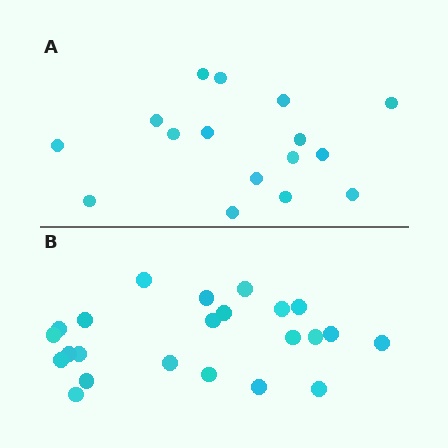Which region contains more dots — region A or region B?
Region B (the bottom region) has more dots.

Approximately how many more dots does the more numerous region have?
Region B has roughly 8 or so more dots than region A.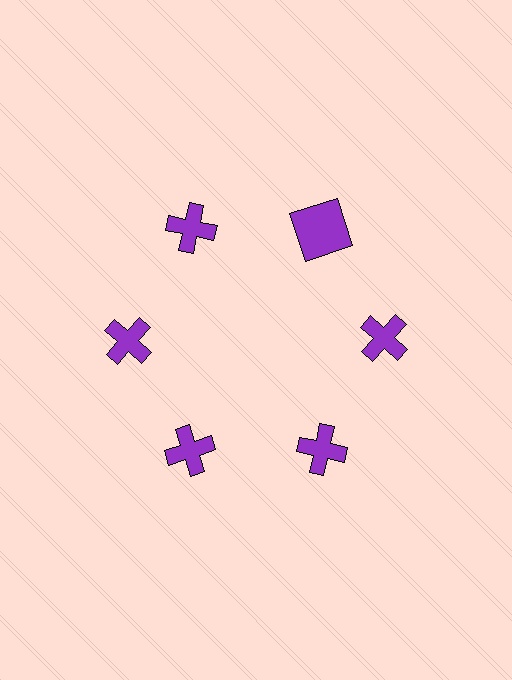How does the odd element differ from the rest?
It has a different shape: square instead of cross.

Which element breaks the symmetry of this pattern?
The purple square at roughly the 1 o'clock position breaks the symmetry. All other shapes are purple crosses.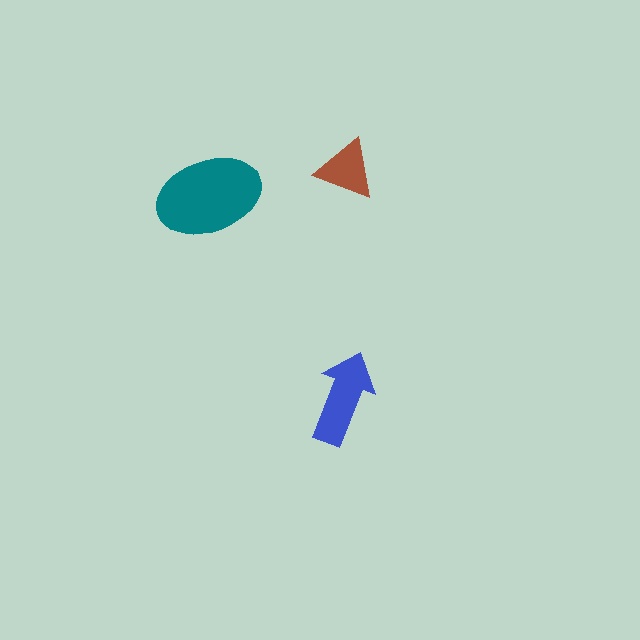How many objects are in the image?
There are 3 objects in the image.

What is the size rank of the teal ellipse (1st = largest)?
1st.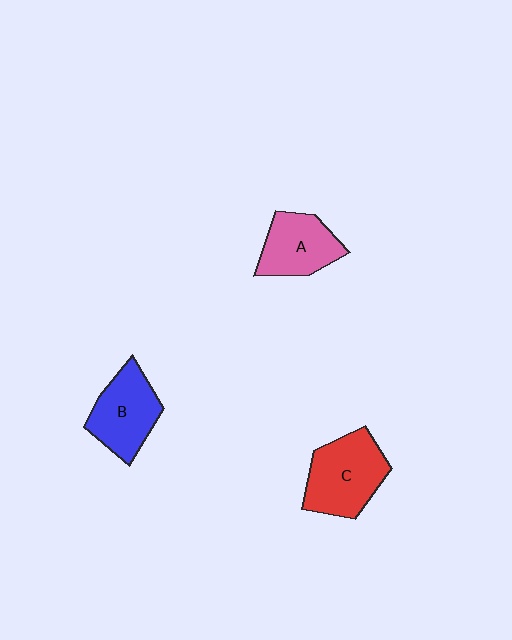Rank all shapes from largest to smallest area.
From largest to smallest: C (red), B (blue), A (pink).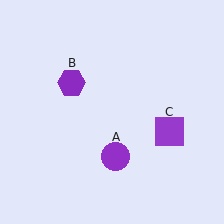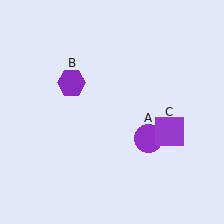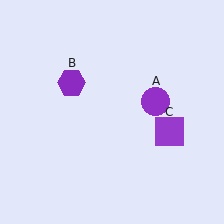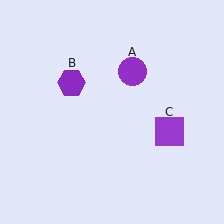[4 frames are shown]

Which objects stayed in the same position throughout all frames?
Purple hexagon (object B) and purple square (object C) remained stationary.